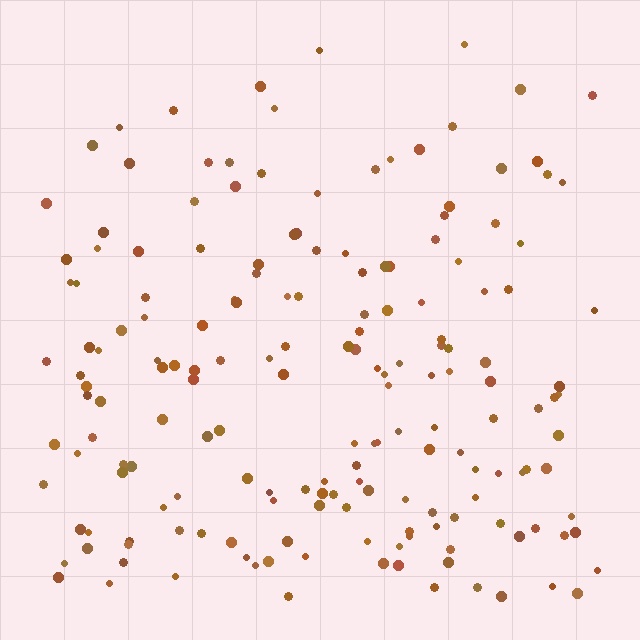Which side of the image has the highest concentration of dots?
The bottom.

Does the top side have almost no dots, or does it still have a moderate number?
Still a moderate number, just noticeably fewer than the bottom.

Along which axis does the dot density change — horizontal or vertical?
Vertical.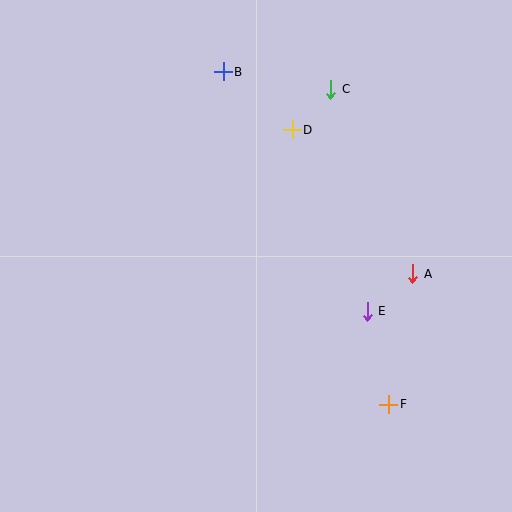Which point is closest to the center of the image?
Point E at (367, 311) is closest to the center.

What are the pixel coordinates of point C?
Point C is at (331, 89).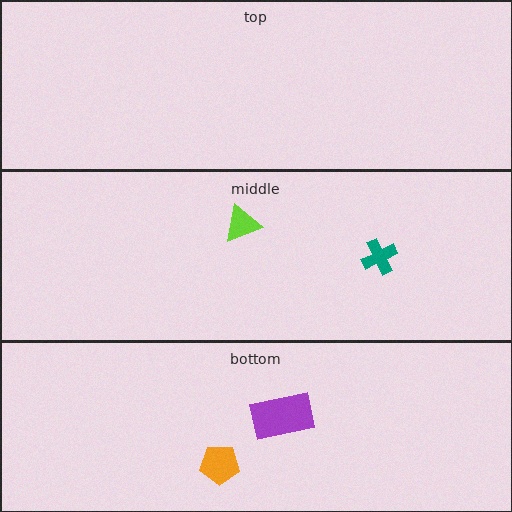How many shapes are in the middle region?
2.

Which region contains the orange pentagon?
The bottom region.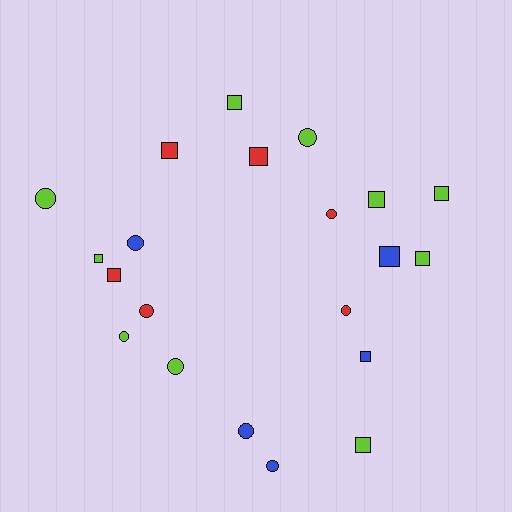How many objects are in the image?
There are 21 objects.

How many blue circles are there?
There are 3 blue circles.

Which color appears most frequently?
Lime, with 10 objects.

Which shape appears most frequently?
Square, with 11 objects.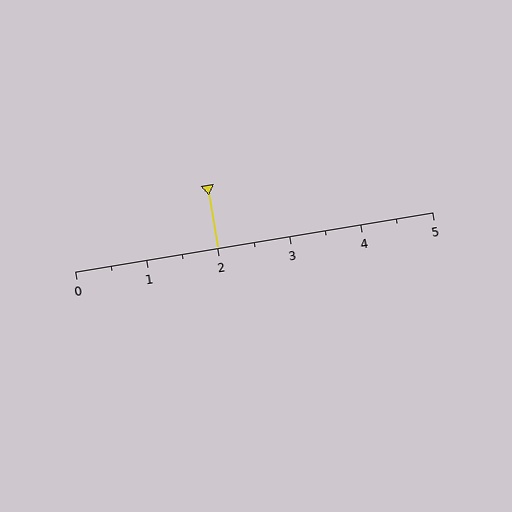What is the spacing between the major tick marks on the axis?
The major ticks are spaced 1 apart.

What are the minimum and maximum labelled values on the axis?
The axis runs from 0 to 5.